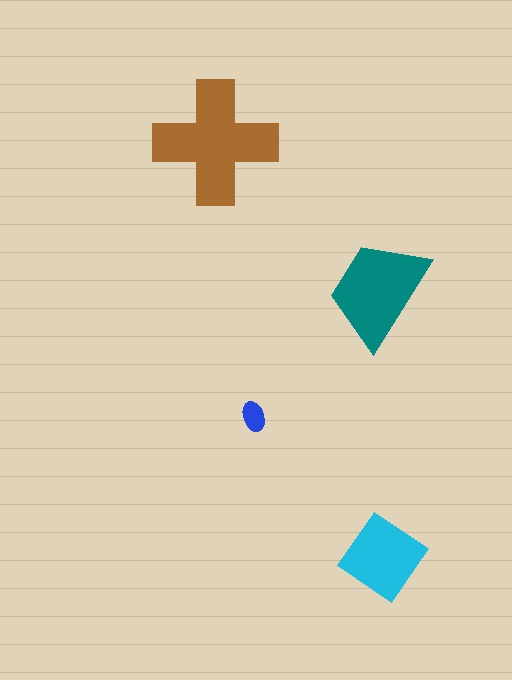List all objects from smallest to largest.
The blue ellipse, the cyan diamond, the teal trapezoid, the brown cross.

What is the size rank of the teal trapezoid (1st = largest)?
2nd.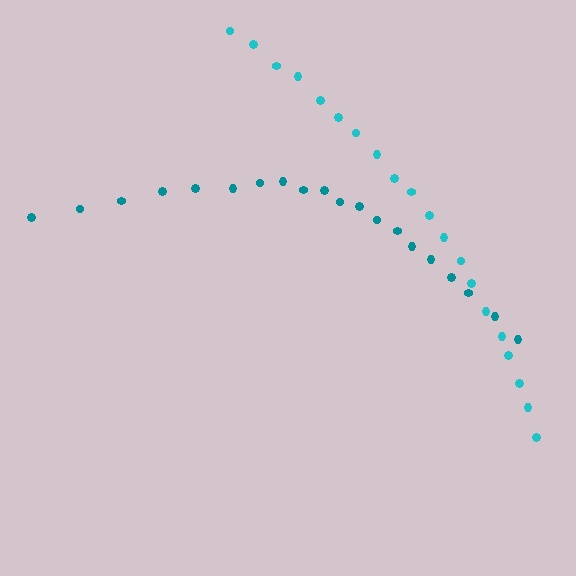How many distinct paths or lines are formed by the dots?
There are 2 distinct paths.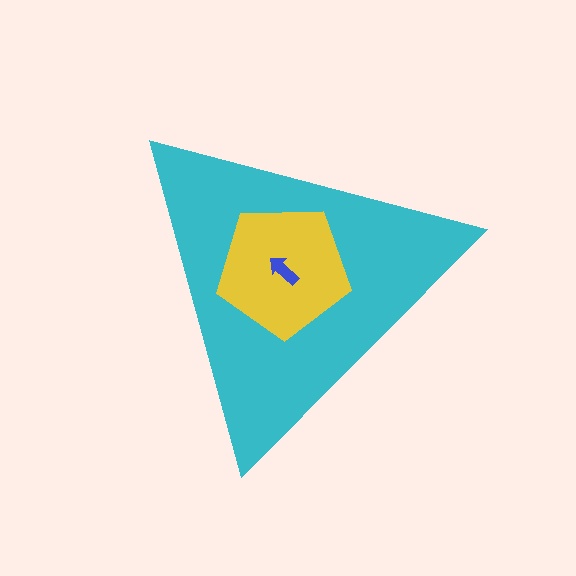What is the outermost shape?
The cyan triangle.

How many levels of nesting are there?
3.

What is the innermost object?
The blue arrow.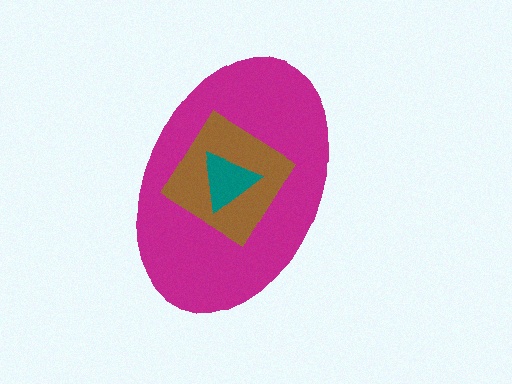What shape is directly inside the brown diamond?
The teal triangle.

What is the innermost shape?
The teal triangle.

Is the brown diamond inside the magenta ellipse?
Yes.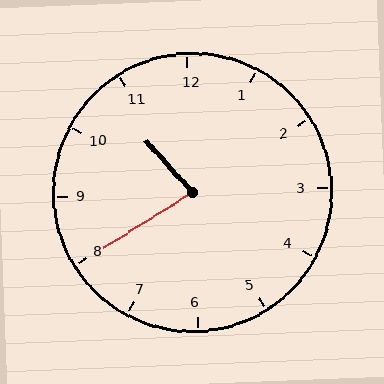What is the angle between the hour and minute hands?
Approximately 80 degrees.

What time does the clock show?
10:40.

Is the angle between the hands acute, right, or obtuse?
It is acute.